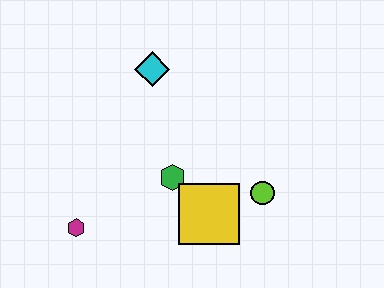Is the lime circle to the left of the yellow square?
No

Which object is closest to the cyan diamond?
The green hexagon is closest to the cyan diamond.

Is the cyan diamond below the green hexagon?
No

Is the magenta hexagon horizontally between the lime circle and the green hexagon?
No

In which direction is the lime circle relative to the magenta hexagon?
The lime circle is to the right of the magenta hexagon.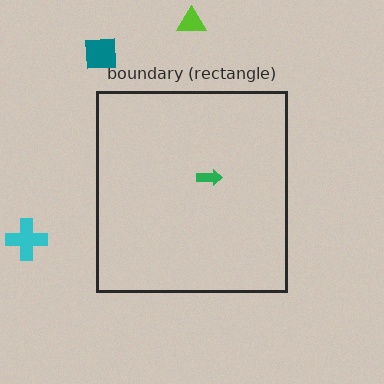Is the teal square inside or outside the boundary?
Outside.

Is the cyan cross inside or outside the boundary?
Outside.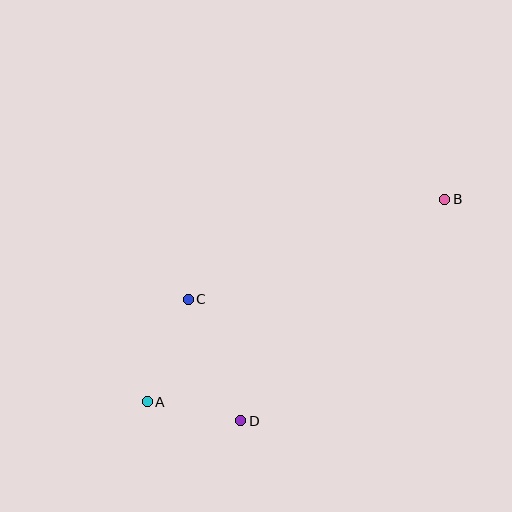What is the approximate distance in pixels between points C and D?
The distance between C and D is approximately 132 pixels.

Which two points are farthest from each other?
Points A and B are farthest from each other.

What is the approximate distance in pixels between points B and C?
The distance between B and C is approximately 276 pixels.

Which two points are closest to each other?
Points A and D are closest to each other.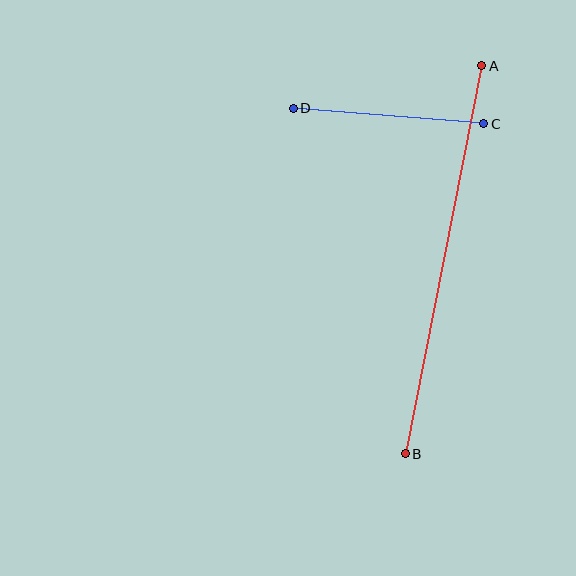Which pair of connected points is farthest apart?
Points A and B are farthest apart.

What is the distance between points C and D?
The distance is approximately 191 pixels.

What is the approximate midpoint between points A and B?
The midpoint is at approximately (444, 260) pixels.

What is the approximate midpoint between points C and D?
The midpoint is at approximately (389, 116) pixels.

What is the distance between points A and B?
The distance is approximately 396 pixels.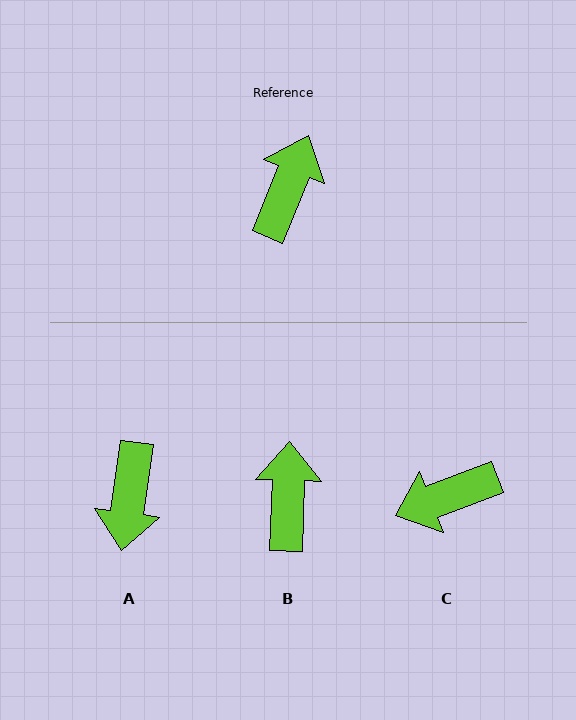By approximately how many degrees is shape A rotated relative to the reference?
Approximately 166 degrees clockwise.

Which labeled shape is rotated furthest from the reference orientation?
A, about 166 degrees away.